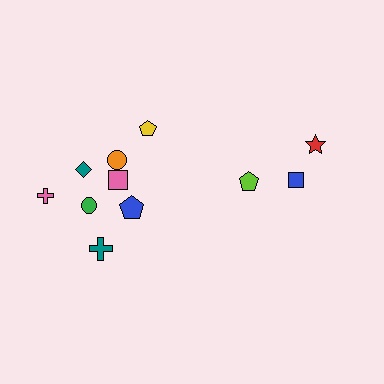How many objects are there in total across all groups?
There are 11 objects.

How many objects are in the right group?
There are 3 objects.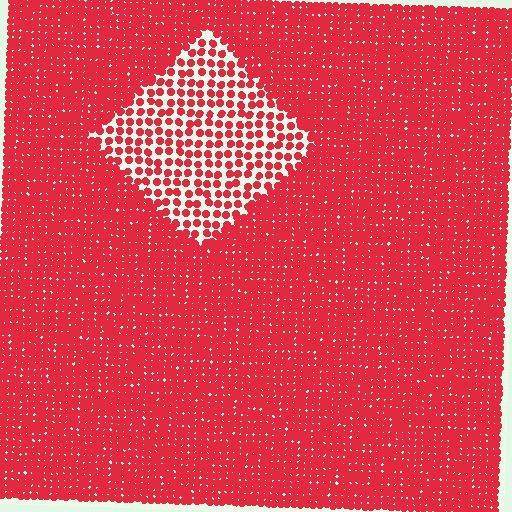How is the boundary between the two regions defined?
The boundary is defined by a change in element density (approximately 2.4x ratio). All elements are the same color, size, and shape.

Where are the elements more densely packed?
The elements are more densely packed outside the diamond boundary.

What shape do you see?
I see a diamond.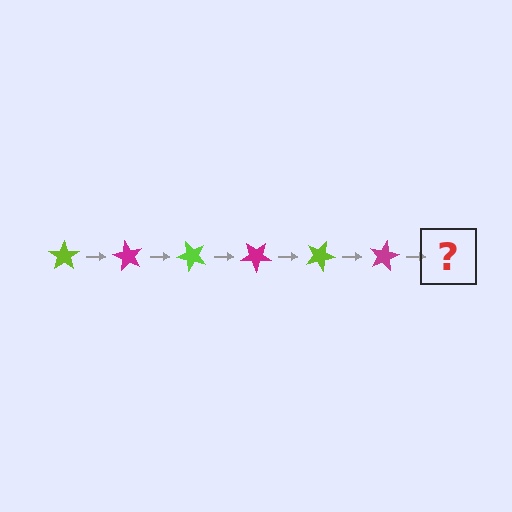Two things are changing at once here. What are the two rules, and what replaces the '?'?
The two rules are that it rotates 60 degrees each step and the color cycles through lime and magenta. The '?' should be a lime star, rotated 360 degrees from the start.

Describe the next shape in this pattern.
It should be a lime star, rotated 360 degrees from the start.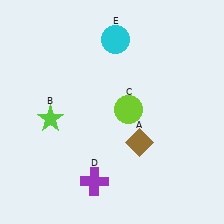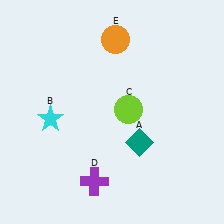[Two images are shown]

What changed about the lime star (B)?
In Image 1, B is lime. In Image 2, it changed to cyan.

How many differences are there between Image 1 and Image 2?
There are 3 differences between the two images.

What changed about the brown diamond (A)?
In Image 1, A is brown. In Image 2, it changed to teal.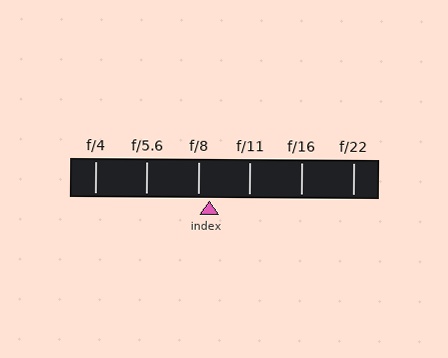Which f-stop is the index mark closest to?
The index mark is closest to f/8.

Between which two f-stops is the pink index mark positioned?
The index mark is between f/8 and f/11.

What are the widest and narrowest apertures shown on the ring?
The widest aperture shown is f/4 and the narrowest is f/22.